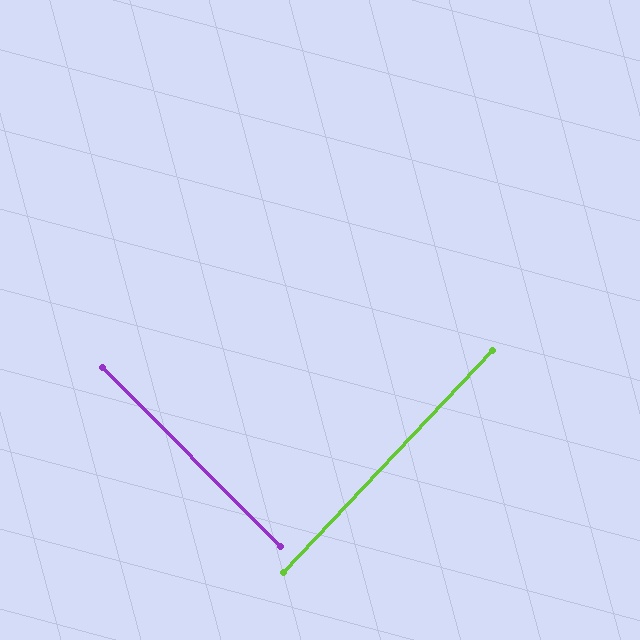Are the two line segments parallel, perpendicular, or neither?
Perpendicular — they meet at approximately 88°.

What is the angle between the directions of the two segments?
Approximately 88 degrees.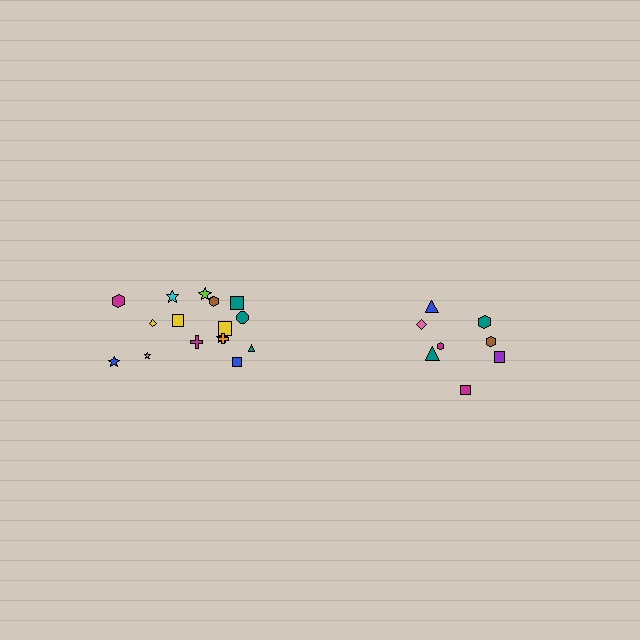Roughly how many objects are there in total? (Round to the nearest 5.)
Roughly 25 objects in total.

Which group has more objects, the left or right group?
The left group.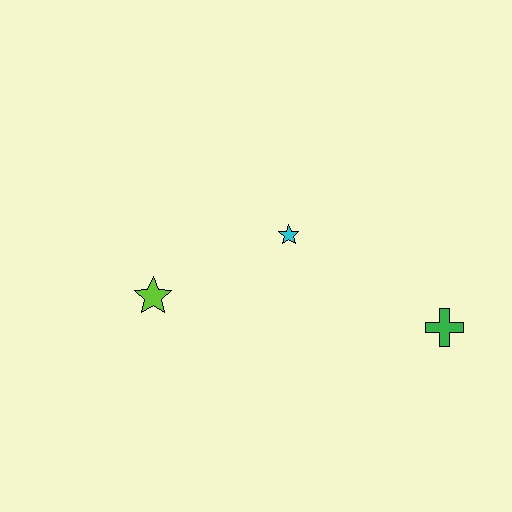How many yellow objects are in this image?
There are no yellow objects.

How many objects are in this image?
There are 3 objects.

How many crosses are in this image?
There is 1 cross.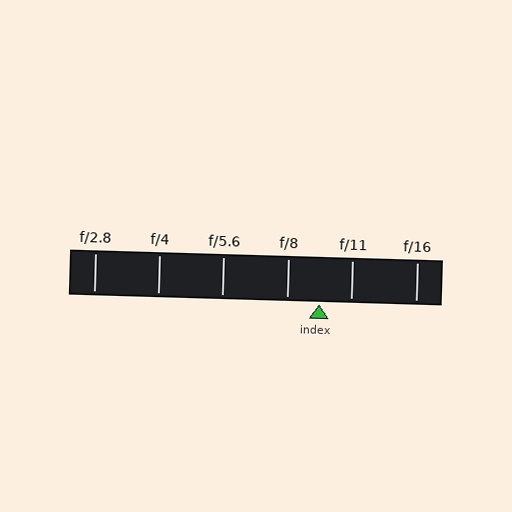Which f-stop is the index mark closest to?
The index mark is closest to f/8.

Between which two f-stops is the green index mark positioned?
The index mark is between f/8 and f/11.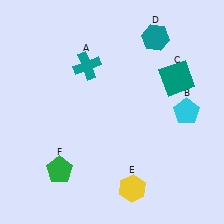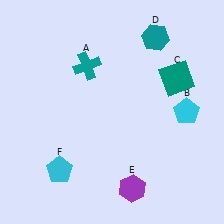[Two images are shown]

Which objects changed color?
E changed from yellow to purple. F changed from green to cyan.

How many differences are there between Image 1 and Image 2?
There are 2 differences between the two images.